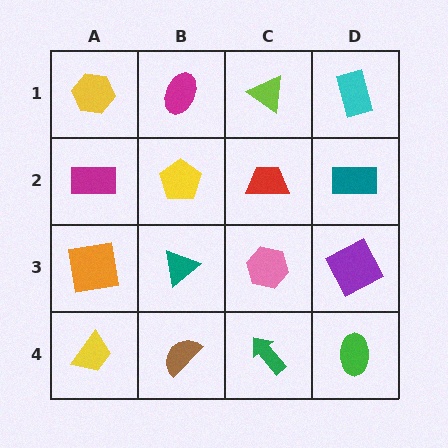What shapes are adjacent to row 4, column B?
A teal triangle (row 3, column B), a yellow trapezoid (row 4, column A), a green arrow (row 4, column C).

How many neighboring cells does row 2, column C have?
4.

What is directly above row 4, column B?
A teal triangle.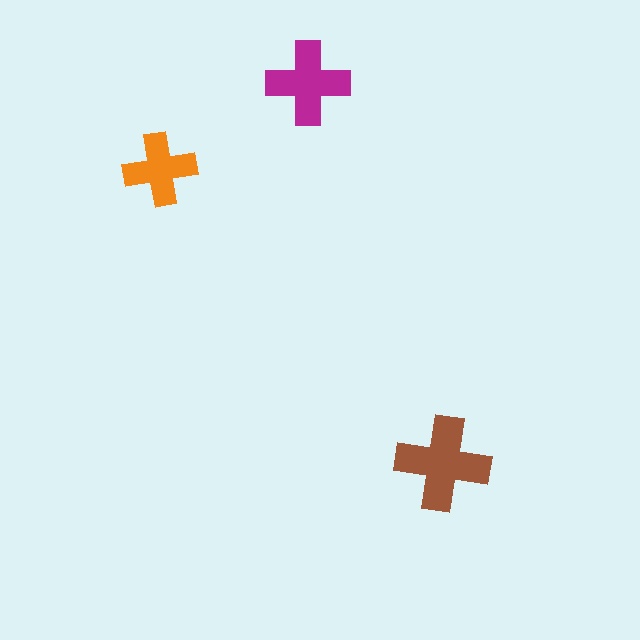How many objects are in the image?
There are 3 objects in the image.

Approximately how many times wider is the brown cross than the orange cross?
About 1.5 times wider.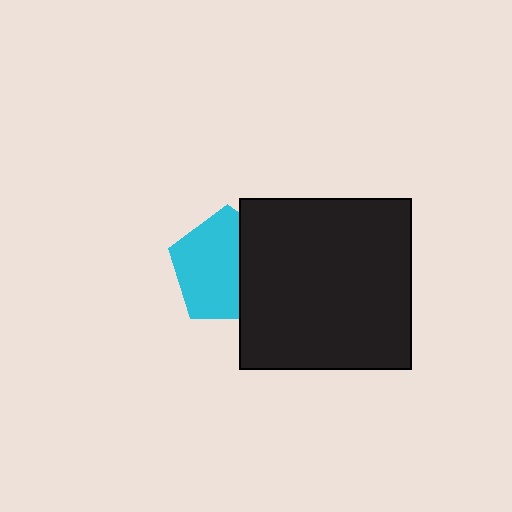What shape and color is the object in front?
The object in front is a black square.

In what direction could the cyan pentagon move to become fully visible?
The cyan pentagon could move left. That would shift it out from behind the black square entirely.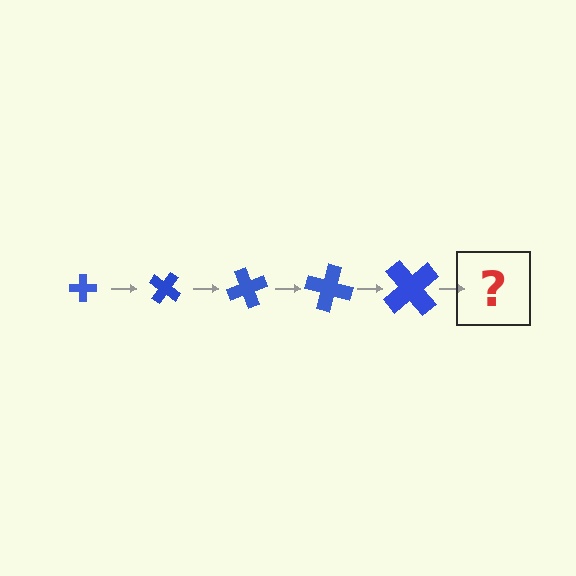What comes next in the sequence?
The next element should be a cross, larger than the previous one and rotated 175 degrees from the start.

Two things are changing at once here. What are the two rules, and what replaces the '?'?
The two rules are that the cross grows larger each step and it rotates 35 degrees each step. The '?' should be a cross, larger than the previous one and rotated 175 degrees from the start.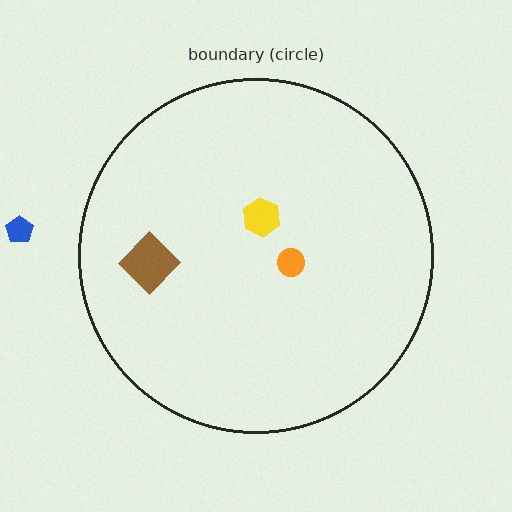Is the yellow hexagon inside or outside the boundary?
Inside.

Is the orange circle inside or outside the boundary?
Inside.